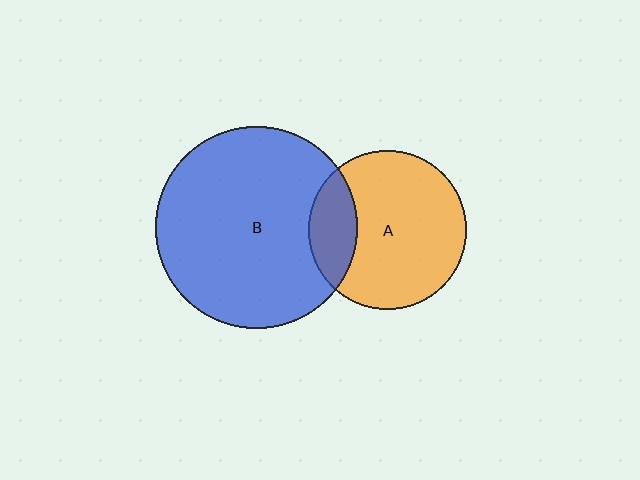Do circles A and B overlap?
Yes.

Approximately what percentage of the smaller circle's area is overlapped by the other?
Approximately 20%.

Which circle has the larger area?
Circle B (blue).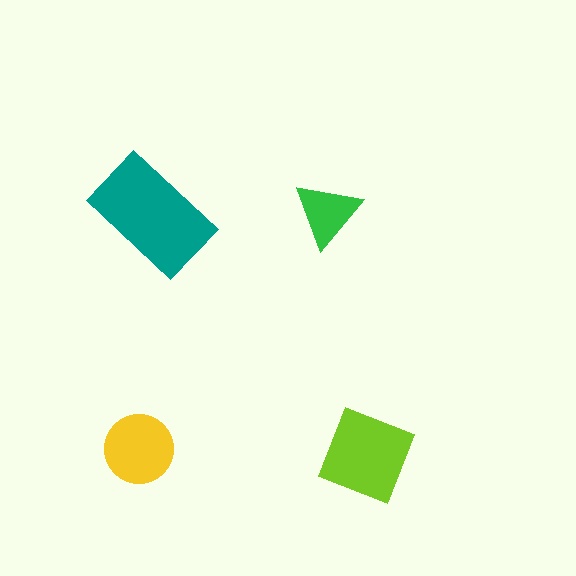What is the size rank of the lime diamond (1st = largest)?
2nd.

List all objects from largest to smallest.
The teal rectangle, the lime diamond, the yellow circle, the green triangle.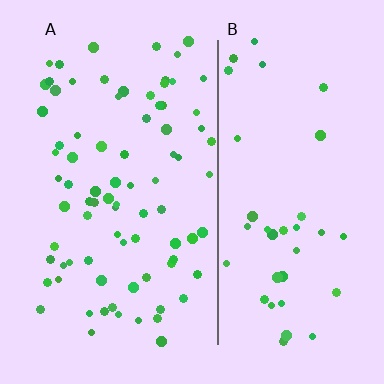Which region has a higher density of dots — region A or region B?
A (the left).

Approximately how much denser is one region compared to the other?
Approximately 2.1× — region A over region B.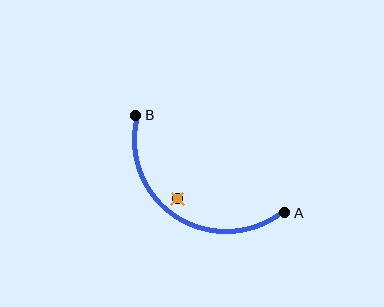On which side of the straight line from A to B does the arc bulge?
The arc bulges below the straight line connecting A and B.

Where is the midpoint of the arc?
The arc midpoint is the point on the curve farthest from the straight line joining A and B. It sits below that line.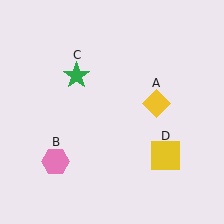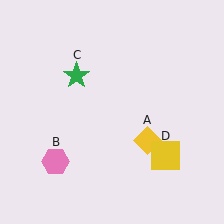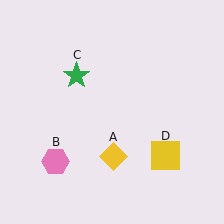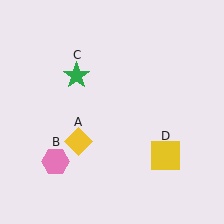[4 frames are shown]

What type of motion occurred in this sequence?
The yellow diamond (object A) rotated clockwise around the center of the scene.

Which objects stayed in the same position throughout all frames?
Pink hexagon (object B) and green star (object C) and yellow square (object D) remained stationary.